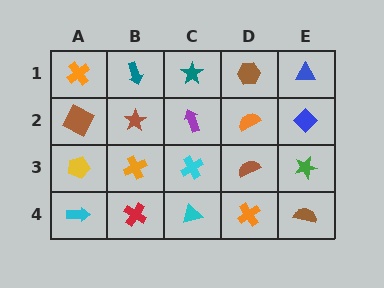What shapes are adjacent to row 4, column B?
An orange cross (row 3, column B), a cyan arrow (row 4, column A), a cyan triangle (row 4, column C).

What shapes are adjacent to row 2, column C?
A teal star (row 1, column C), a cyan cross (row 3, column C), a brown star (row 2, column B), an orange semicircle (row 2, column D).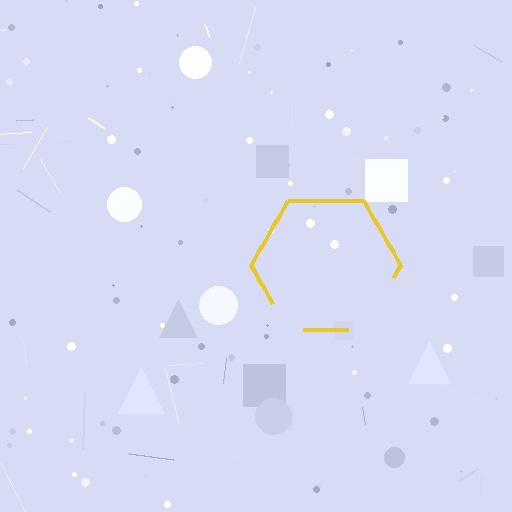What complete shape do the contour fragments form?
The contour fragments form a hexagon.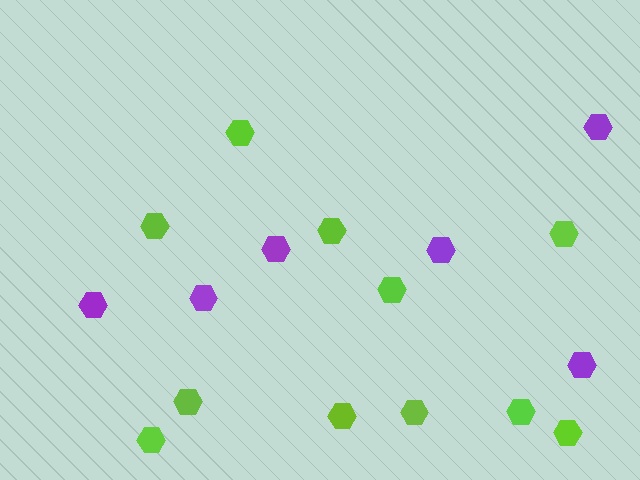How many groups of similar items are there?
There are 2 groups: one group of purple hexagons (6) and one group of lime hexagons (11).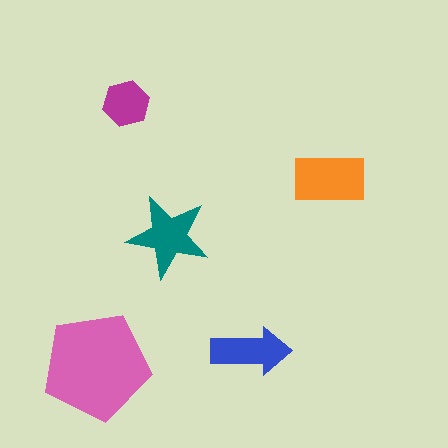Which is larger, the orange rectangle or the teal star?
The orange rectangle.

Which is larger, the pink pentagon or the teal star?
The pink pentagon.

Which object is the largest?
The pink pentagon.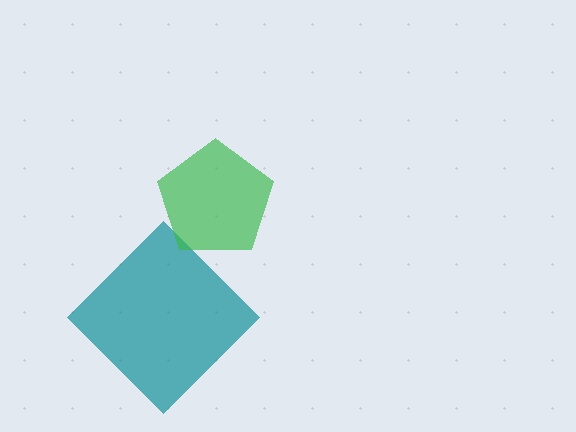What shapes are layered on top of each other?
The layered shapes are: a teal diamond, a green pentagon.